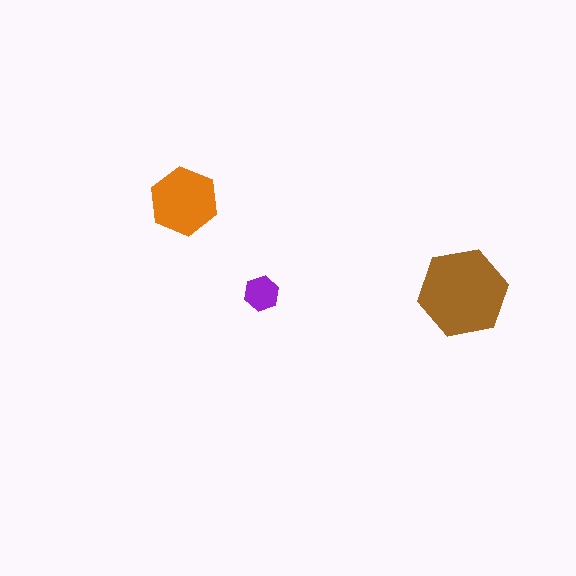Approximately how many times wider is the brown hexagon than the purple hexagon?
About 2.5 times wider.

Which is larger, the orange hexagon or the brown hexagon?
The brown one.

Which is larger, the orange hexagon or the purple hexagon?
The orange one.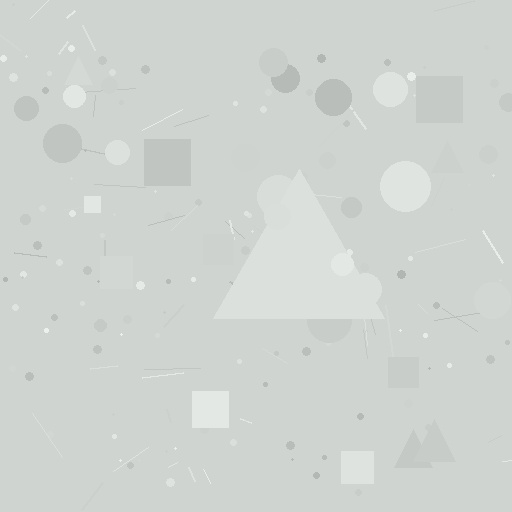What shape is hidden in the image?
A triangle is hidden in the image.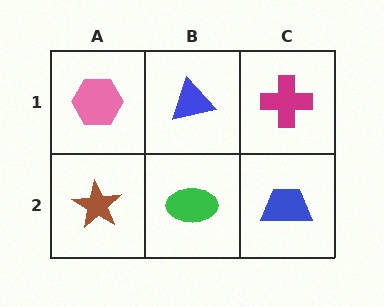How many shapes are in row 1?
3 shapes.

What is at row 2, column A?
A brown star.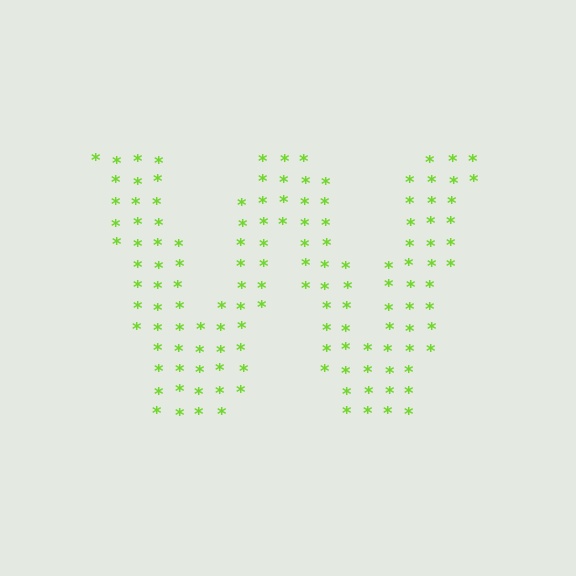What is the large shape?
The large shape is the letter W.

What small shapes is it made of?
It is made of small asterisks.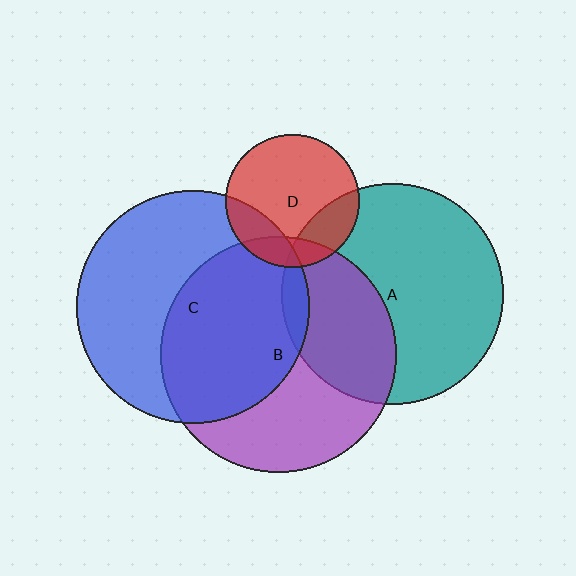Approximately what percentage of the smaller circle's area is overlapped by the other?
Approximately 35%.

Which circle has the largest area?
Circle B (purple).